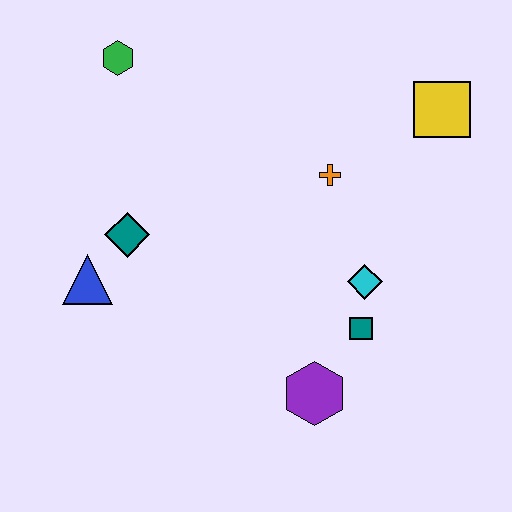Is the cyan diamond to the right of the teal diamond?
Yes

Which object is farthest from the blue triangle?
The yellow square is farthest from the blue triangle.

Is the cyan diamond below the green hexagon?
Yes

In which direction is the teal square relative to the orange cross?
The teal square is below the orange cross.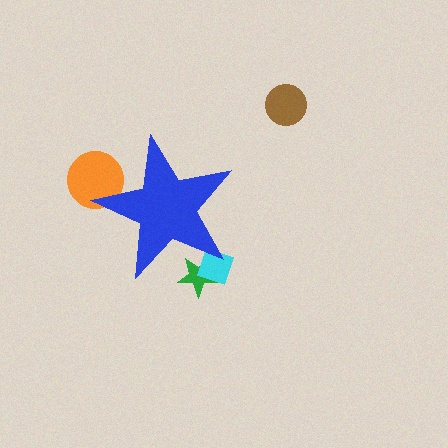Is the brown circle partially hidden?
No, the brown circle is fully visible.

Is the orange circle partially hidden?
Yes, the orange circle is partially hidden behind the blue star.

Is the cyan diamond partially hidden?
Yes, the cyan diamond is partially hidden behind the blue star.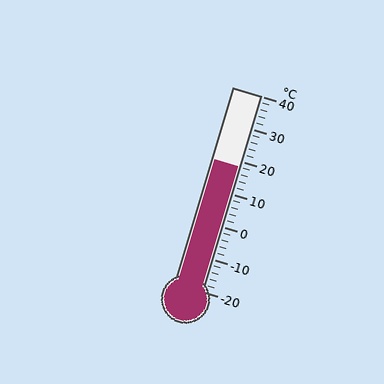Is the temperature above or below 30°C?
The temperature is below 30°C.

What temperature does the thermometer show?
The thermometer shows approximately 18°C.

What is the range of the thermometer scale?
The thermometer scale ranges from -20°C to 40°C.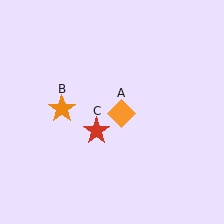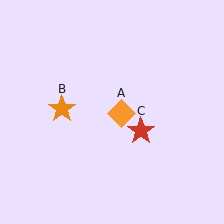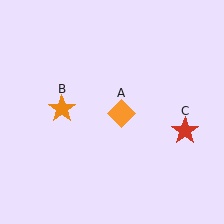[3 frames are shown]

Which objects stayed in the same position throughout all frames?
Orange diamond (object A) and orange star (object B) remained stationary.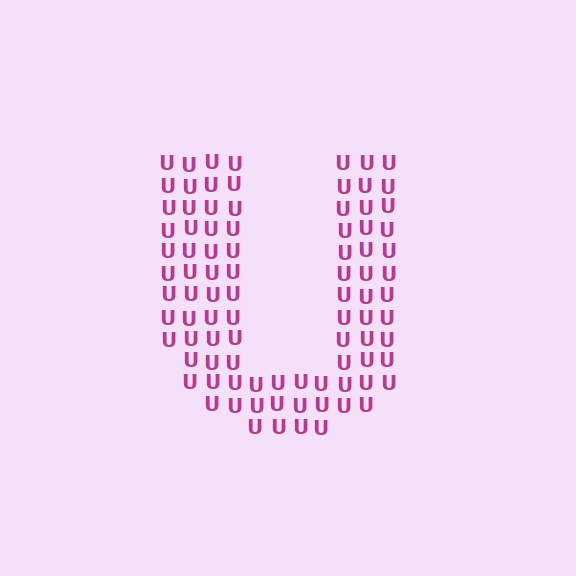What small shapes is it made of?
It is made of small letter U's.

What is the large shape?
The large shape is the letter U.